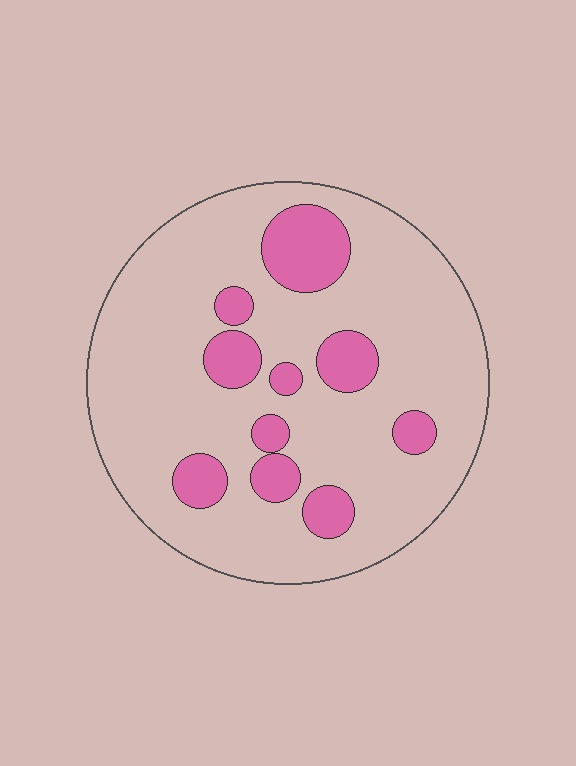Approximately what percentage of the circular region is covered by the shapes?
Approximately 20%.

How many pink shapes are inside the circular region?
10.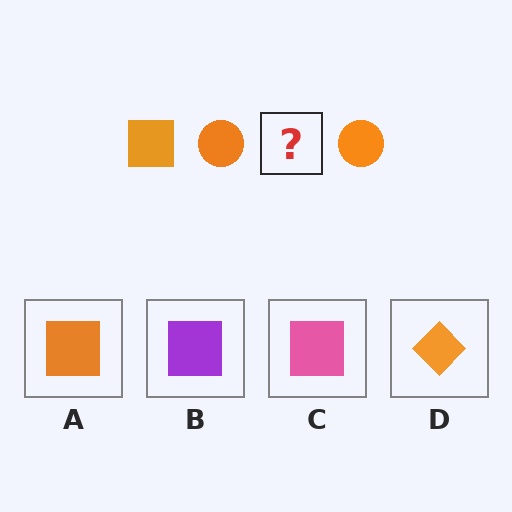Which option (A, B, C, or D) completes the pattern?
A.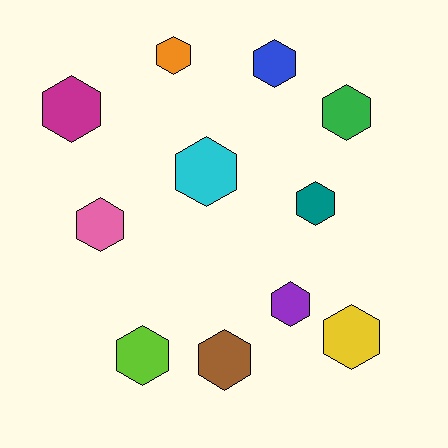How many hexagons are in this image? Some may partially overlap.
There are 11 hexagons.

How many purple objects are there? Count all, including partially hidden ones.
There is 1 purple object.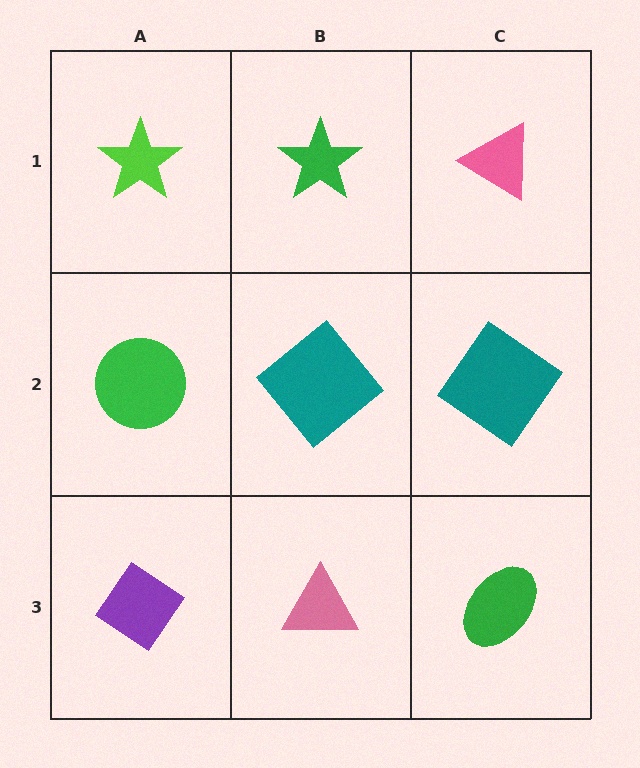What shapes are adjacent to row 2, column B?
A green star (row 1, column B), a pink triangle (row 3, column B), a green circle (row 2, column A), a teal diamond (row 2, column C).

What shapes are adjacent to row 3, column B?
A teal diamond (row 2, column B), a purple diamond (row 3, column A), a green ellipse (row 3, column C).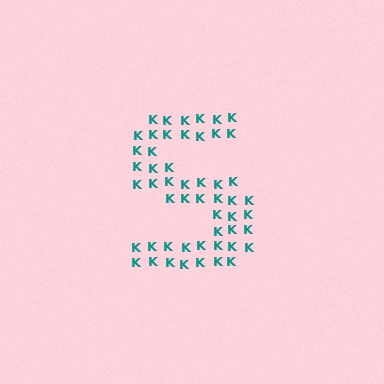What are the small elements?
The small elements are letter K's.